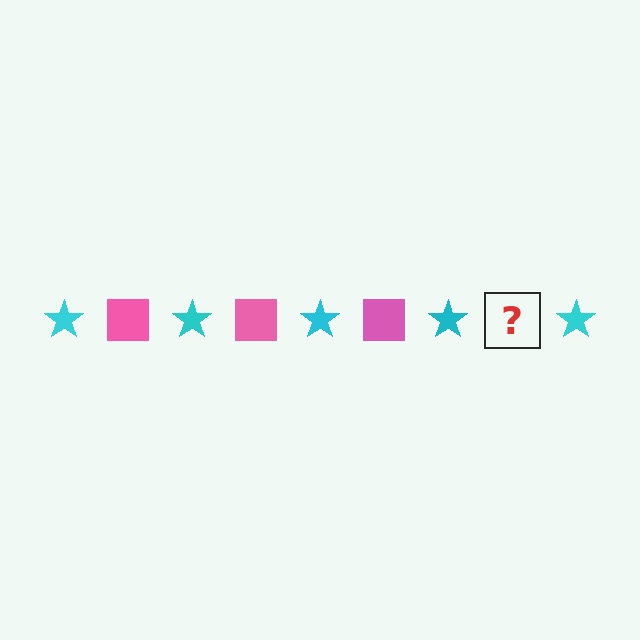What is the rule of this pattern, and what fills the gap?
The rule is that the pattern alternates between cyan star and pink square. The gap should be filled with a pink square.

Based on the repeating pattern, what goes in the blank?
The blank should be a pink square.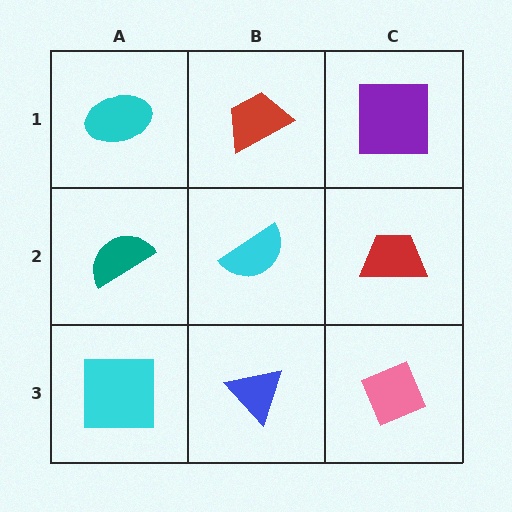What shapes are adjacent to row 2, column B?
A red trapezoid (row 1, column B), a blue triangle (row 3, column B), a teal semicircle (row 2, column A), a red trapezoid (row 2, column C).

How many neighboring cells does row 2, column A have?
3.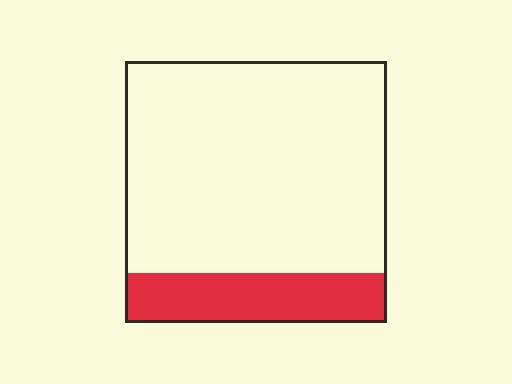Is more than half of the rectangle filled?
No.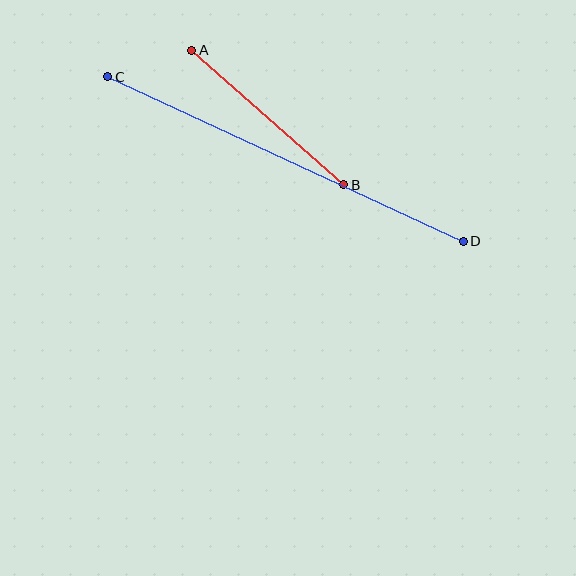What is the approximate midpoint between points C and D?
The midpoint is at approximately (285, 159) pixels.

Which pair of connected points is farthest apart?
Points C and D are farthest apart.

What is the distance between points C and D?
The distance is approximately 392 pixels.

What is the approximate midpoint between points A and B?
The midpoint is at approximately (268, 117) pixels.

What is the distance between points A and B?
The distance is approximately 203 pixels.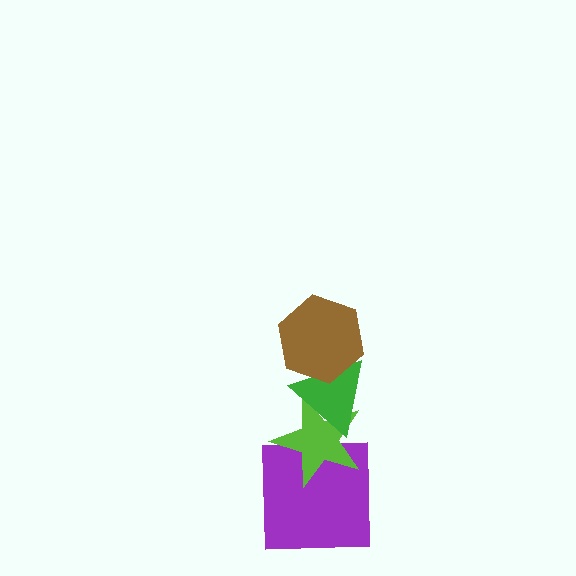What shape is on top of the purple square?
The lime star is on top of the purple square.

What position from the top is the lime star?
The lime star is 3rd from the top.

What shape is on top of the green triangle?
The brown hexagon is on top of the green triangle.